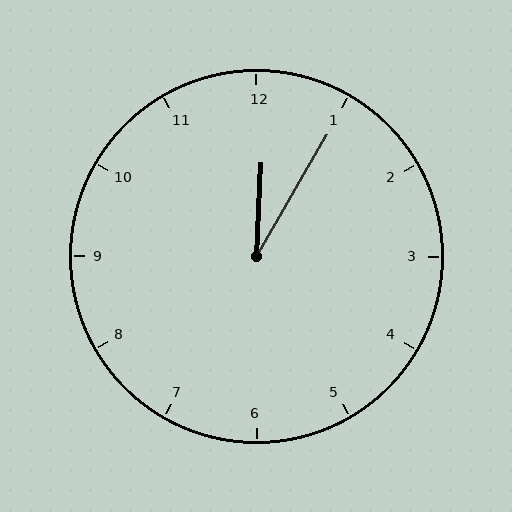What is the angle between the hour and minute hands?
Approximately 28 degrees.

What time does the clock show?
12:05.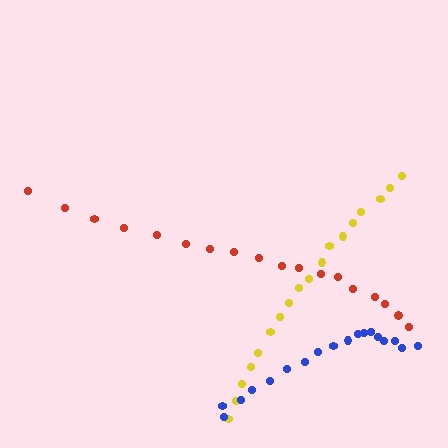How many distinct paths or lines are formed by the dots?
There are 3 distinct paths.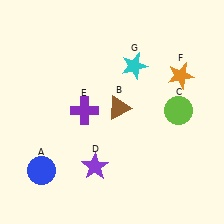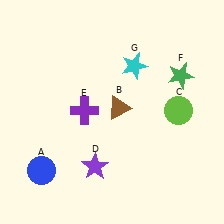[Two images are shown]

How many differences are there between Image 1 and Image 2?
There is 1 difference between the two images.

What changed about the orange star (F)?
In Image 1, F is orange. In Image 2, it changed to green.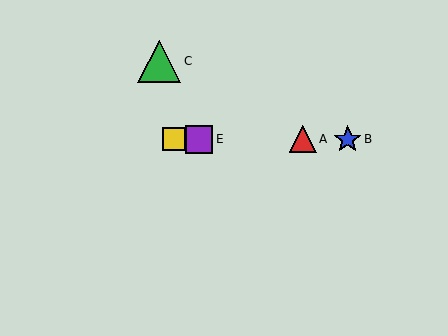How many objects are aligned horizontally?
4 objects (A, B, D, E) are aligned horizontally.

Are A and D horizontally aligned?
Yes, both are at y≈139.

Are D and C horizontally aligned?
No, D is at y≈139 and C is at y≈61.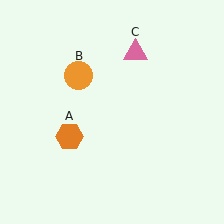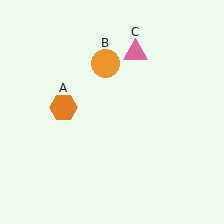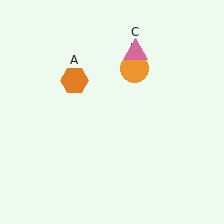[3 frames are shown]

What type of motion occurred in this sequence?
The orange hexagon (object A), orange circle (object B) rotated clockwise around the center of the scene.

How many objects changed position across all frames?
2 objects changed position: orange hexagon (object A), orange circle (object B).